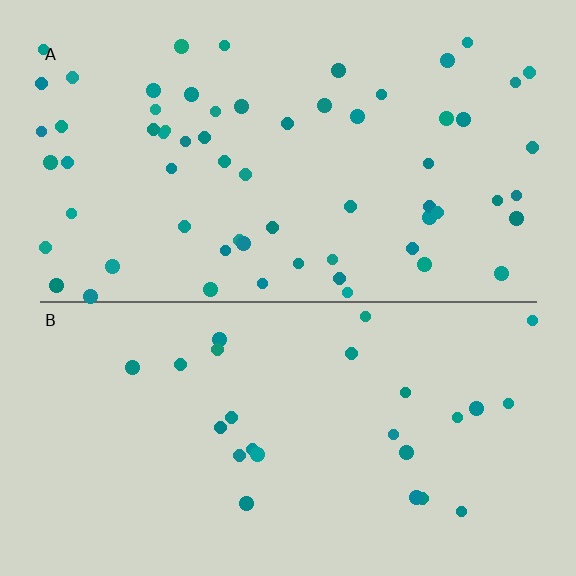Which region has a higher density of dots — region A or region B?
A (the top).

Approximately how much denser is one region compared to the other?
Approximately 2.5× — region A over region B.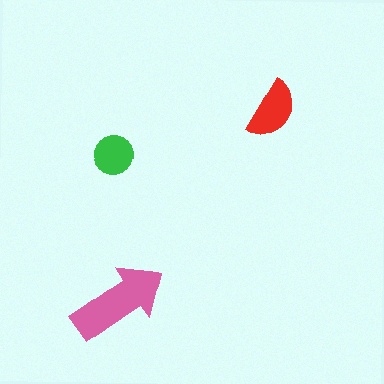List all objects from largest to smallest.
The pink arrow, the red semicircle, the green circle.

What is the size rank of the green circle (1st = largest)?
3rd.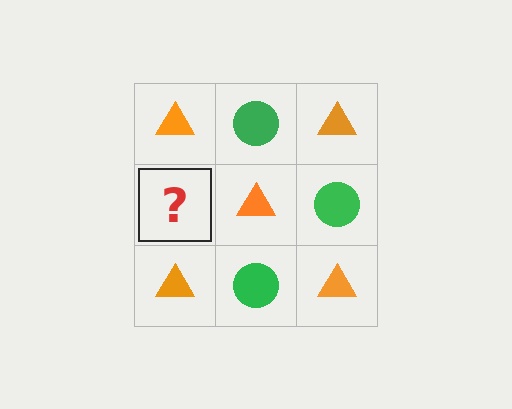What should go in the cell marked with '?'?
The missing cell should contain a green circle.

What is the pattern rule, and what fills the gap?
The rule is that it alternates orange triangle and green circle in a checkerboard pattern. The gap should be filled with a green circle.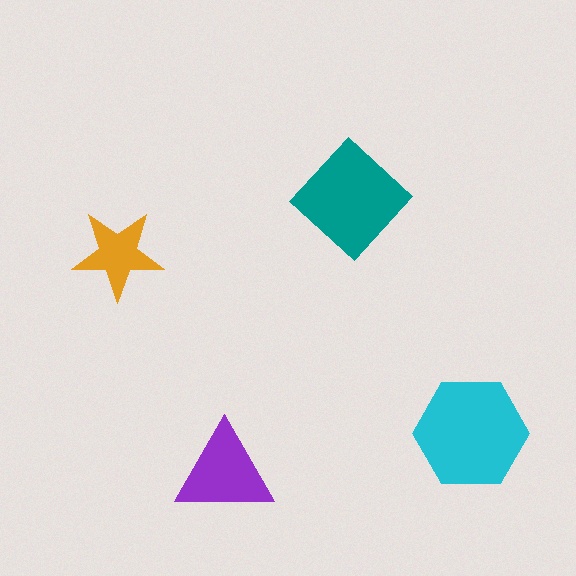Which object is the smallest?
The orange star.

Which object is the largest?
The cyan hexagon.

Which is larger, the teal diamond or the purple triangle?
The teal diamond.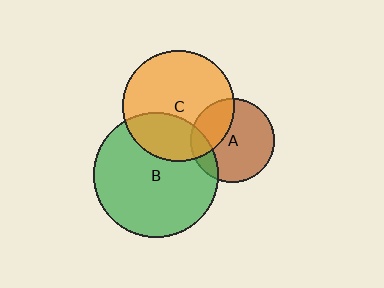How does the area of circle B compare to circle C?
Approximately 1.3 times.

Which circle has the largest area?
Circle B (green).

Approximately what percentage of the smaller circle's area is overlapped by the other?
Approximately 30%.